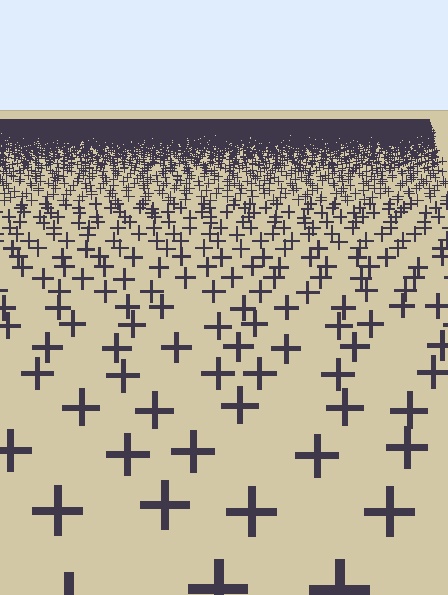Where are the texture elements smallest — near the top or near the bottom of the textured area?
Near the top.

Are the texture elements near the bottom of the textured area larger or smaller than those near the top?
Larger. Near the bottom, elements are closer to the viewer and appear at a bigger on-screen size.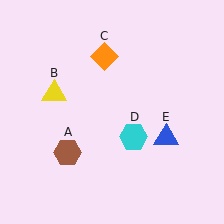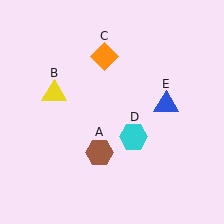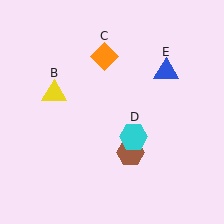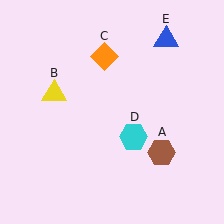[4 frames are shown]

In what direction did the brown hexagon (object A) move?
The brown hexagon (object A) moved right.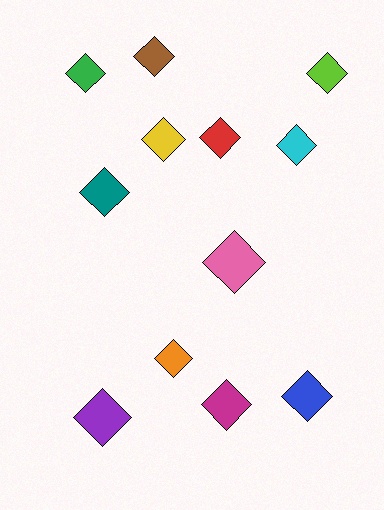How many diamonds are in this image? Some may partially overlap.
There are 12 diamonds.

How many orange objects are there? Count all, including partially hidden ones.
There is 1 orange object.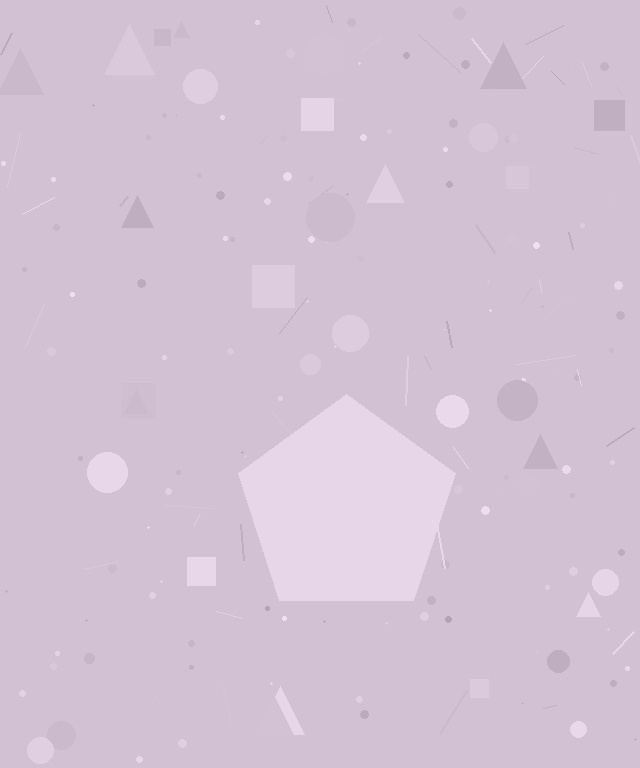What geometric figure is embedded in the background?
A pentagon is embedded in the background.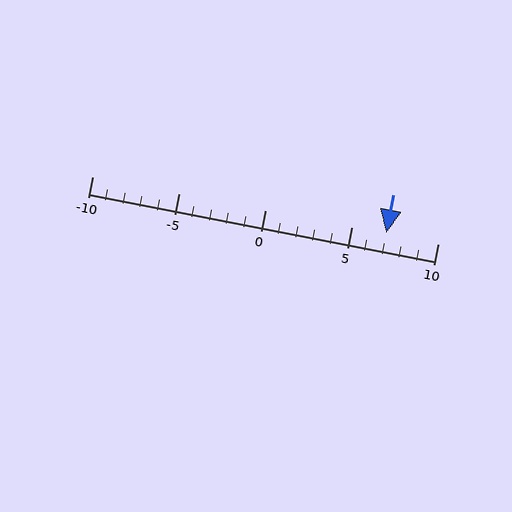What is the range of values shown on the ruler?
The ruler shows values from -10 to 10.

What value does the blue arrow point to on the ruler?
The blue arrow points to approximately 7.